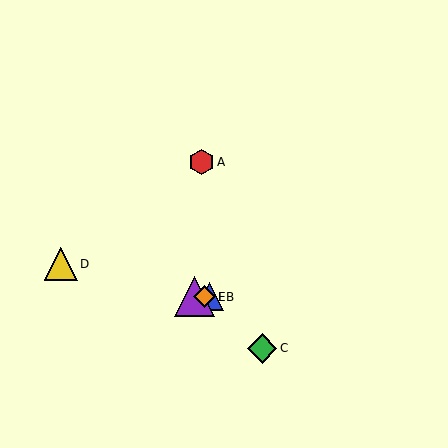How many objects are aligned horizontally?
3 objects (B, E, F) are aligned horizontally.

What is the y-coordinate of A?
Object A is at y≈162.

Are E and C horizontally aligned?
No, E is at y≈297 and C is at y≈348.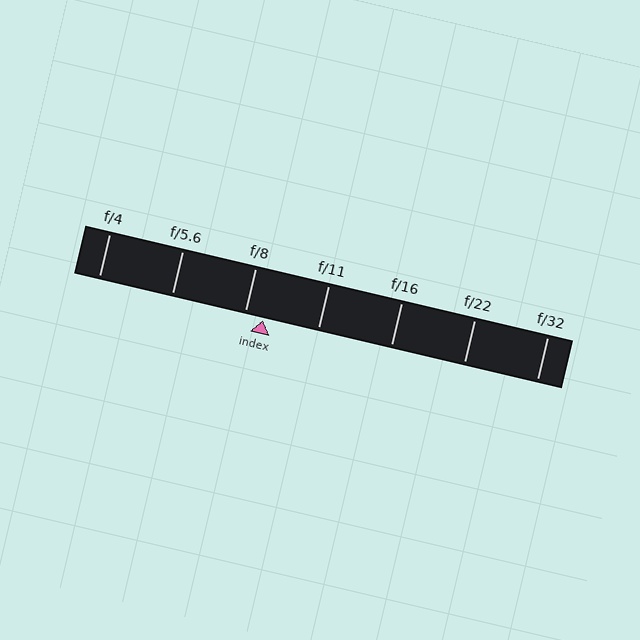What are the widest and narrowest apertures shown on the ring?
The widest aperture shown is f/4 and the narrowest is f/32.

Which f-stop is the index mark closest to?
The index mark is closest to f/8.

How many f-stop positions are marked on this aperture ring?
There are 7 f-stop positions marked.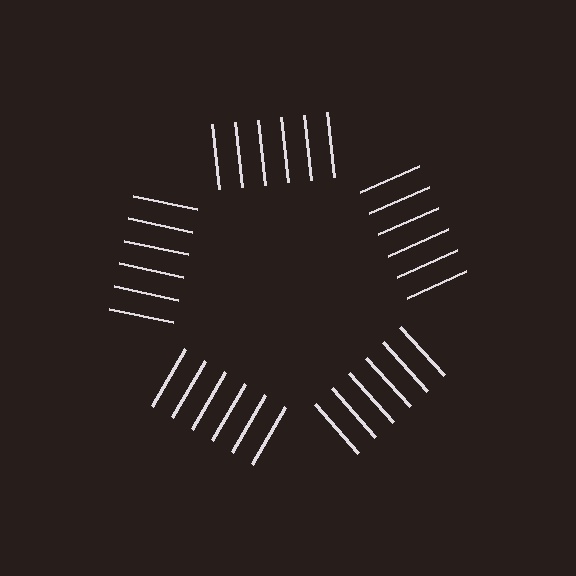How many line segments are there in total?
30 — 6 along each of the 5 edges.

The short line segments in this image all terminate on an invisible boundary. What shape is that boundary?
An illusory pentagon — the line segments terminate on its edges but no continuous stroke is drawn.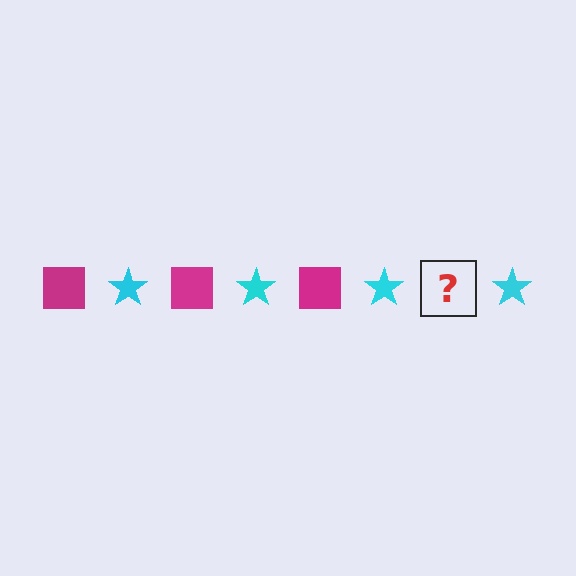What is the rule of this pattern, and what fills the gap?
The rule is that the pattern alternates between magenta square and cyan star. The gap should be filled with a magenta square.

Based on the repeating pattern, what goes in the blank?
The blank should be a magenta square.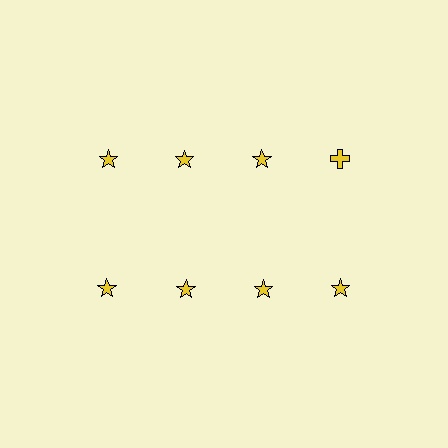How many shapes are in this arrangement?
There are 8 shapes arranged in a grid pattern.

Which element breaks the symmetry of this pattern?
The yellow cross in the top row, second from right column breaks the symmetry. All other shapes are yellow stars.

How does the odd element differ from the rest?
It has a different shape: cross instead of star.